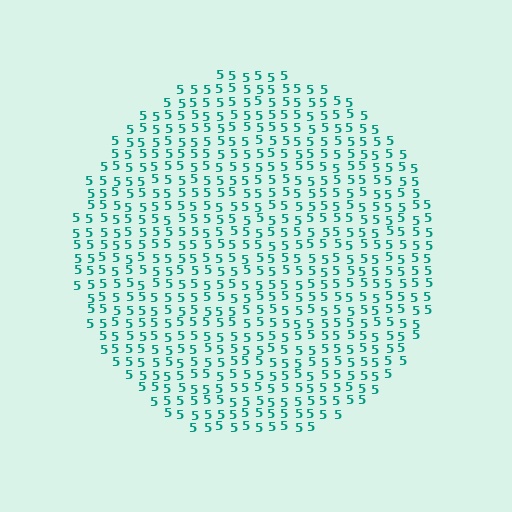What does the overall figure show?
The overall figure shows a circle.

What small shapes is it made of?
It is made of small digit 5's.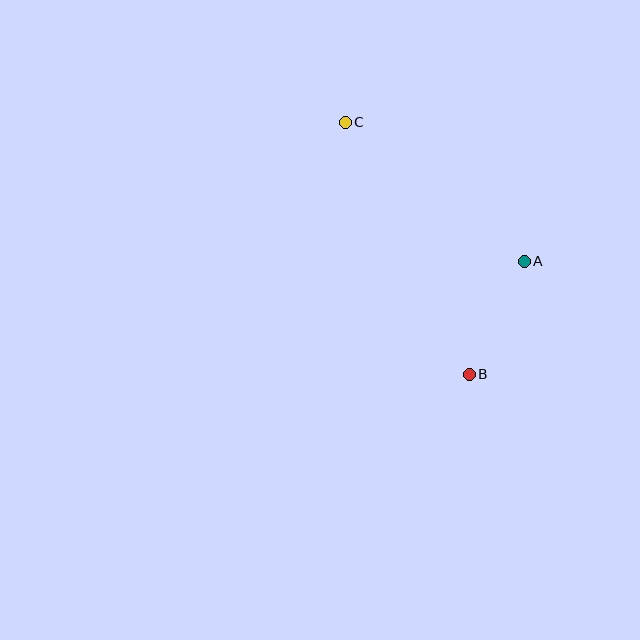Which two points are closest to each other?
Points A and B are closest to each other.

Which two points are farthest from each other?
Points B and C are farthest from each other.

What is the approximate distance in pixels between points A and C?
The distance between A and C is approximately 227 pixels.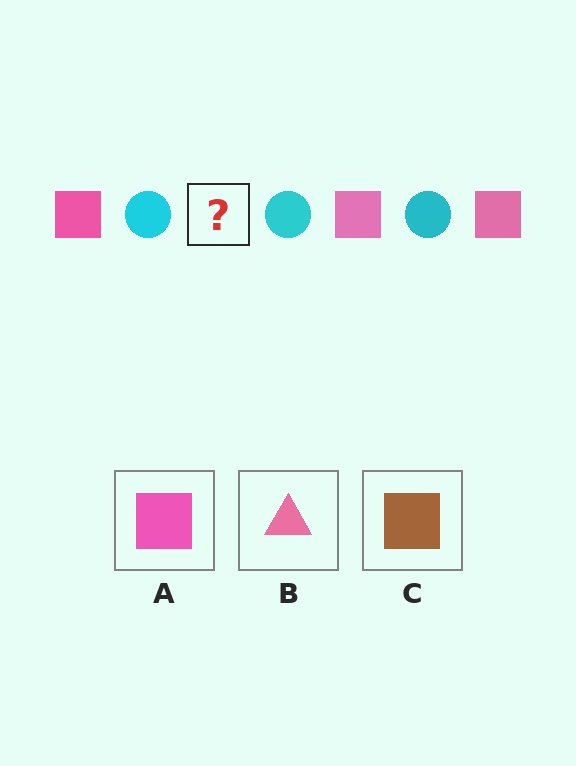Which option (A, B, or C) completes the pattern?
A.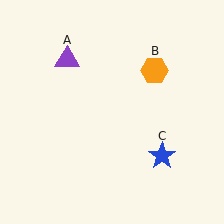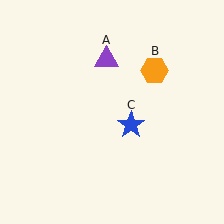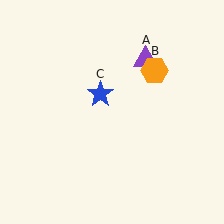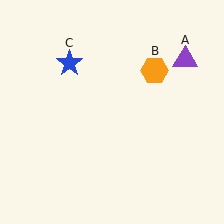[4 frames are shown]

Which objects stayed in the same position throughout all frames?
Orange hexagon (object B) remained stationary.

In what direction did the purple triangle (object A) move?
The purple triangle (object A) moved right.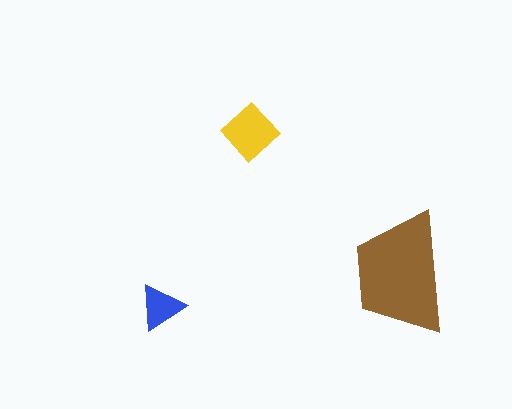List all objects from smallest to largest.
The blue triangle, the yellow diamond, the brown trapezoid.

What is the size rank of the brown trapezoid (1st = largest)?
1st.